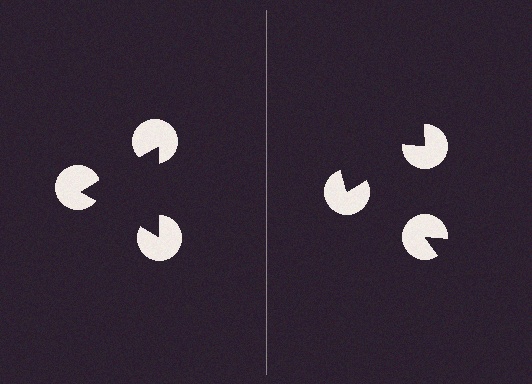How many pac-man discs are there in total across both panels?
6 — 3 on each side.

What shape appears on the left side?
An illusory triangle.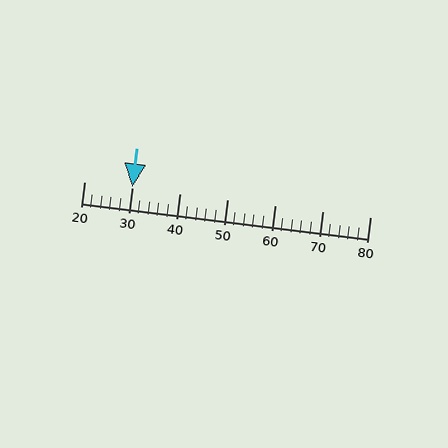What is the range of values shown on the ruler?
The ruler shows values from 20 to 80.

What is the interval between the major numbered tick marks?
The major tick marks are spaced 10 units apart.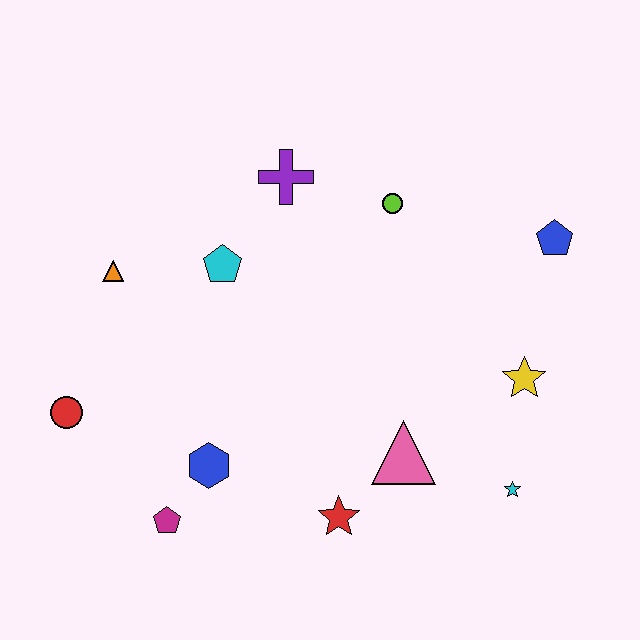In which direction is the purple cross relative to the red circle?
The purple cross is above the red circle.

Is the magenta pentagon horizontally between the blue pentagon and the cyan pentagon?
No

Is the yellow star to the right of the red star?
Yes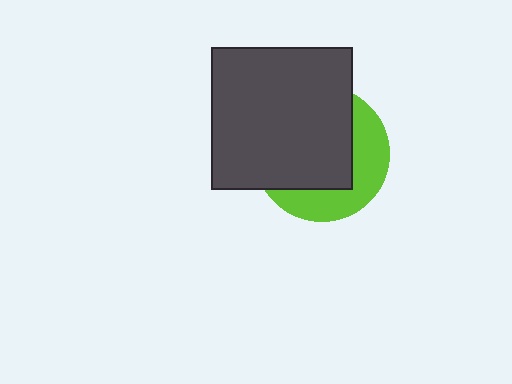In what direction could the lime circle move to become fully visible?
The lime circle could move toward the lower-right. That would shift it out from behind the dark gray square entirely.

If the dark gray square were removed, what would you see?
You would see the complete lime circle.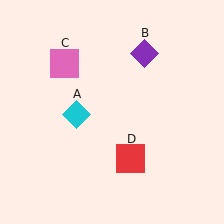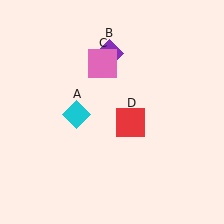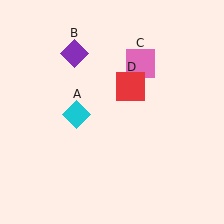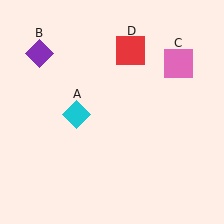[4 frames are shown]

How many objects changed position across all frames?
3 objects changed position: purple diamond (object B), pink square (object C), red square (object D).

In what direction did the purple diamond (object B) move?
The purple diamond (object B) moved left.